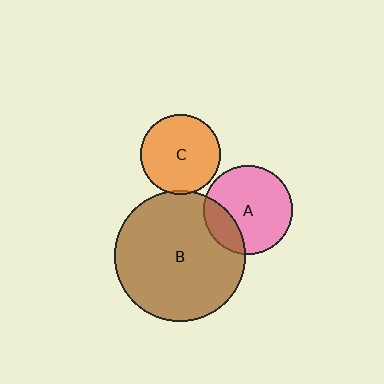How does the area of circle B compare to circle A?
Approximately 2.2 times.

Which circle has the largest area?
Circle B (brown).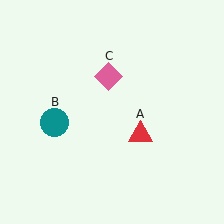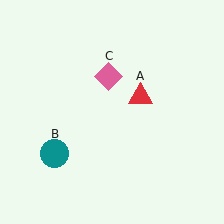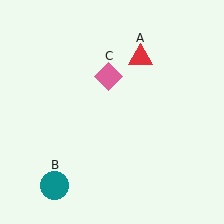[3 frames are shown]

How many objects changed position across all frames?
2 objects changed position: red triangle (object A), teal circle (object B).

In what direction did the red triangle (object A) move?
The red triangle (object A) moved up.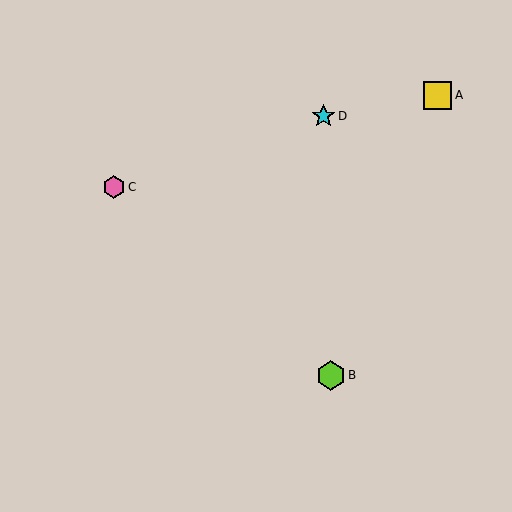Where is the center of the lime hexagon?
The center of the lime hexagon is at (331, 375).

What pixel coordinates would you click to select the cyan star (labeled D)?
Click at (324, 116) to select the cyan star D.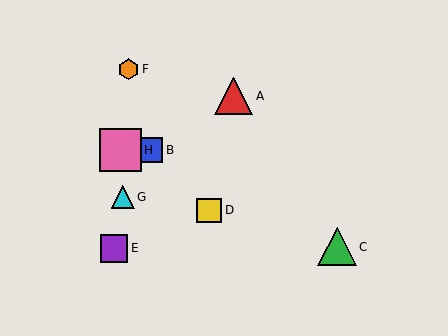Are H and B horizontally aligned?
Yes, both are at y≈150.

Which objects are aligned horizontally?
Objects B, H are aligned horizontally.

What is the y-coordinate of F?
Object F is at y≈69.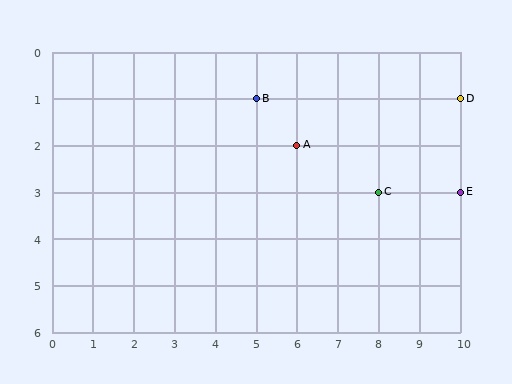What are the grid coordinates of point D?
Point D is at grid coordinates (10, 1).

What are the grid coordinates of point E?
Point E is at grid coordinates (10, 3).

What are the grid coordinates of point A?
Point A is at grid coordinates (6, 2).